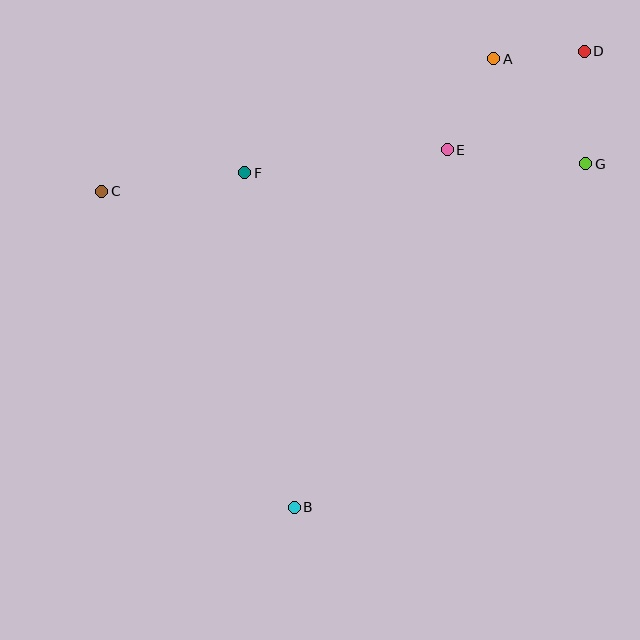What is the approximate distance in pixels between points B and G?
The distance between B and G is approximately 451 pixels.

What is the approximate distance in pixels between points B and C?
The distance between B and C is approximately 370 pixels.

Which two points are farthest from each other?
Points B and D are farthest from each other.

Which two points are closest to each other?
Points A and D are closest to each other.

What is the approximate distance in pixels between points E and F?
The distance between E and F is approximately 204 pixels.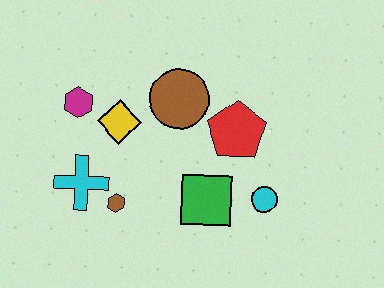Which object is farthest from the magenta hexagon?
The cyan circle is farthest from the magenta hexagon.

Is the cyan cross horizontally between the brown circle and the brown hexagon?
No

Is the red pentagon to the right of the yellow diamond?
Yes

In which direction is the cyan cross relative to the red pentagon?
The cyan cross is to the left of the red pentagon.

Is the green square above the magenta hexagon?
No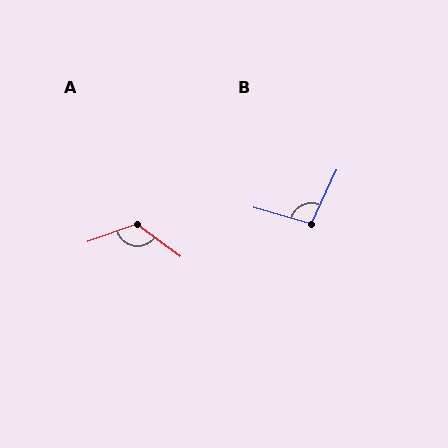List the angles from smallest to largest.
B (99°), A (125°).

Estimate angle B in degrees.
Approximately 99 degrees.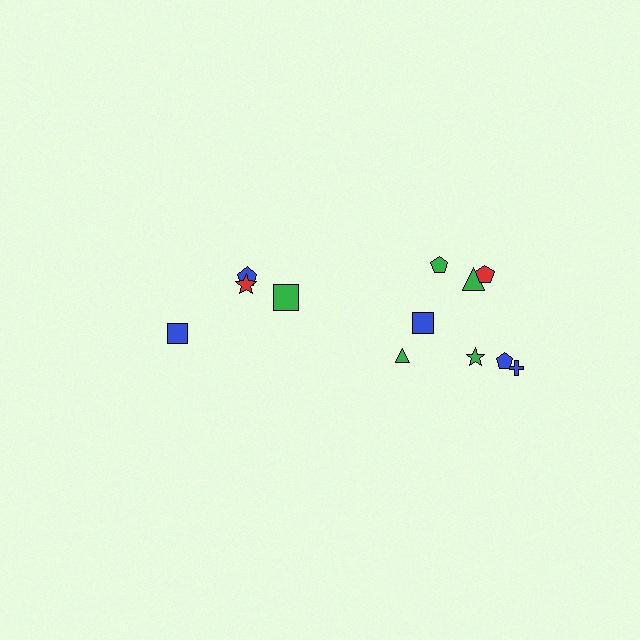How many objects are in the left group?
There are 4 objects.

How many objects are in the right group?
There are 8 objects.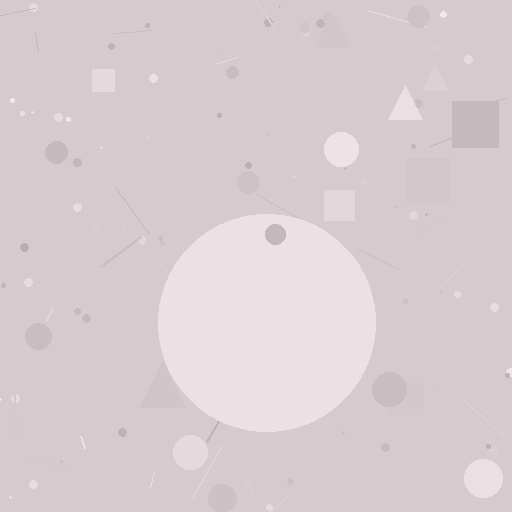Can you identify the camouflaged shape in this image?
The camouflaged shape is a circle.